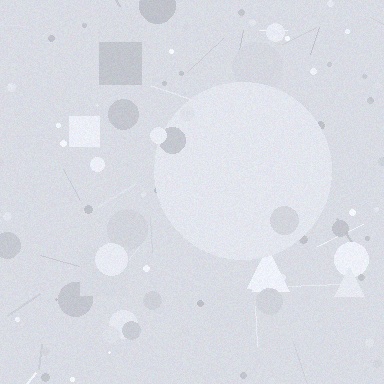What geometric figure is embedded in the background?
A circle is embedded in the background.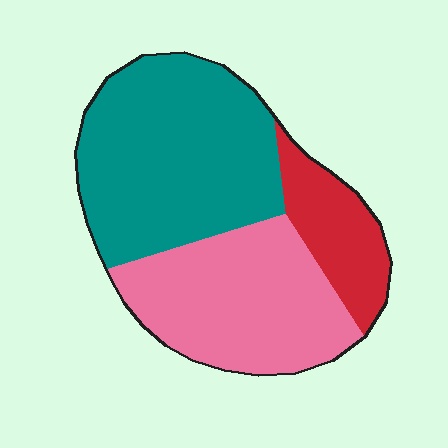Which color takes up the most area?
Teal, at roughly 45%.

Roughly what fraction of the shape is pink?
Pink takes up about three eighths (3/8) of the shape.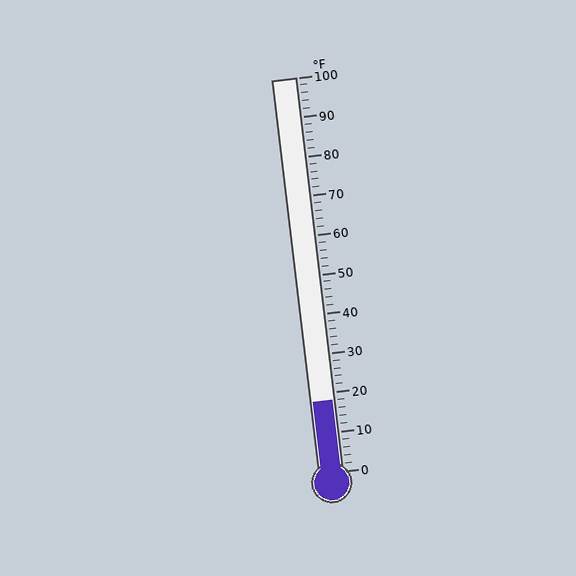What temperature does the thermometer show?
The thermometer shows approximately 18°F.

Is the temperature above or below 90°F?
The temperature is below 90°F.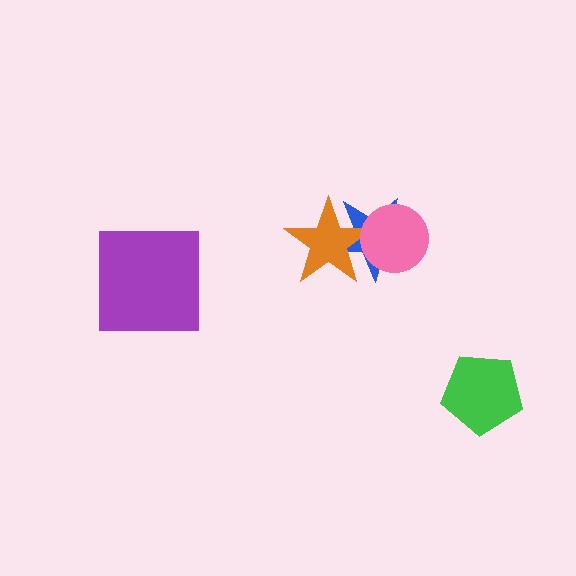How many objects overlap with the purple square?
0 objects overlap with the purple square.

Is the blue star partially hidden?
Yes, it is partially covered by another shape.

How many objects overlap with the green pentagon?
0 objects overlap with the green pentagon.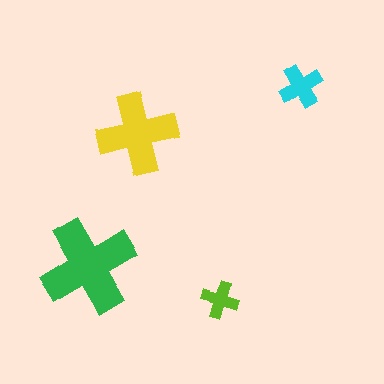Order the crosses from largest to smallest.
the green one, the yellow one, the cyan one, the lime one.